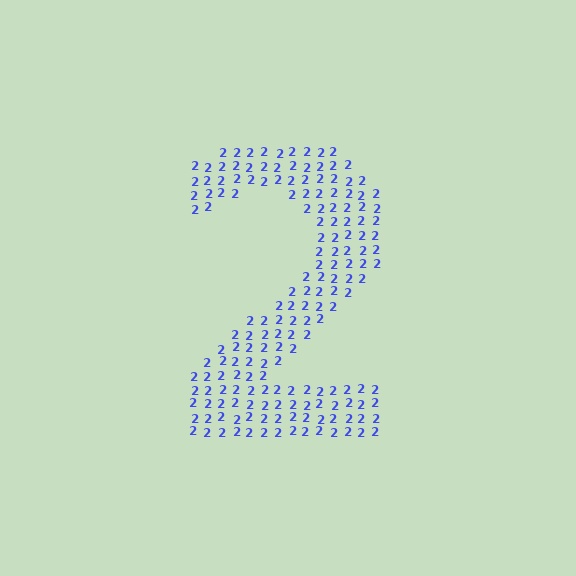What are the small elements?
The small elements are digit 2's.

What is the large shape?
The large shape is the digit 2.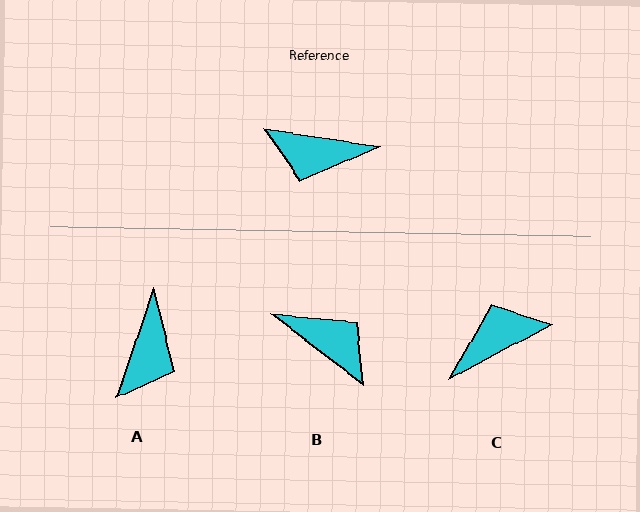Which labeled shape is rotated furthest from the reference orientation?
B, about 151 degrees away.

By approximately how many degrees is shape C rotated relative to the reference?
Approximately 143 degrees clockwise.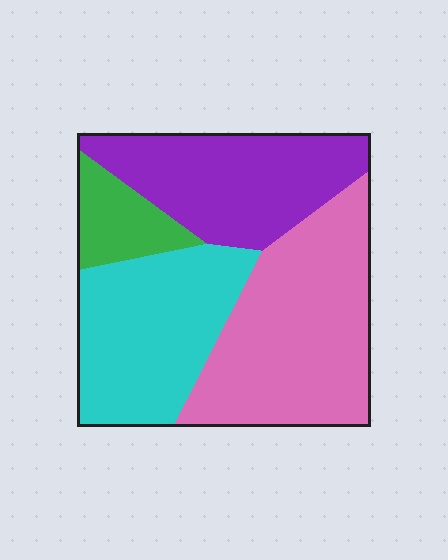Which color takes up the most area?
Pink, at roughly 35%.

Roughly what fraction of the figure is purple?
Purple takes up between a sixth and a third of the figure.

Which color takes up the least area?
Green, at roughly 10%.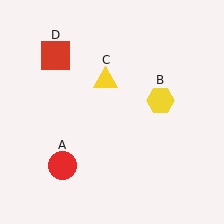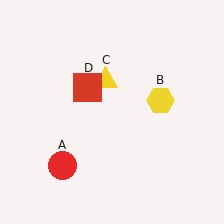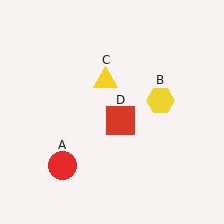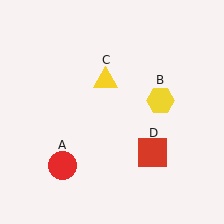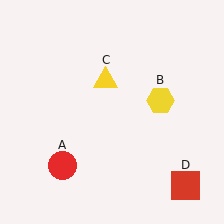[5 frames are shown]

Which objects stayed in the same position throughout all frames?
Red circle (object A) and yellow hexagon (object B) and yellow triangle (object C) remained stationary.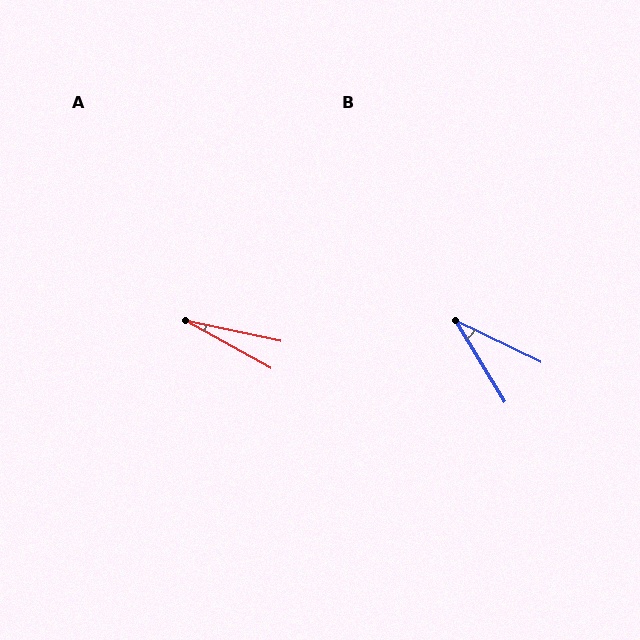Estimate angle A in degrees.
Approximately 17 degrees.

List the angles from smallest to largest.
A (17°), B (33°).